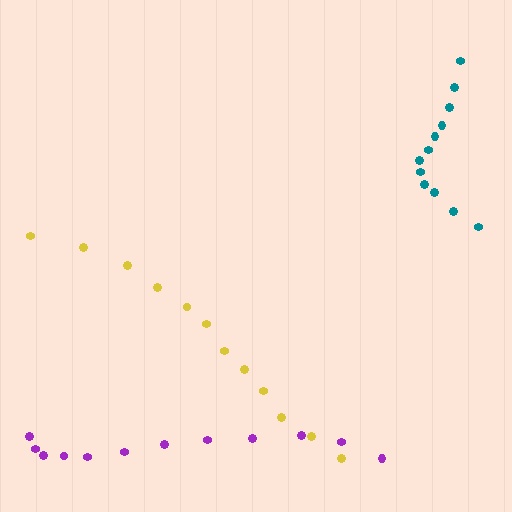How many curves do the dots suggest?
There are 3 distinct paths.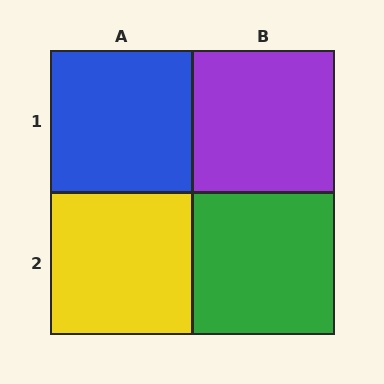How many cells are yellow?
1 cell is yellow.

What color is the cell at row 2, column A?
Yellow.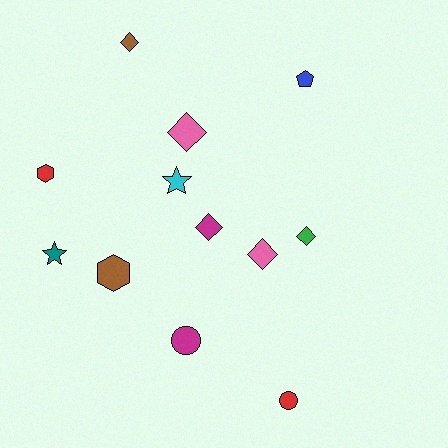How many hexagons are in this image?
There are 2 hexagons.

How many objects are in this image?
There are 12 objects.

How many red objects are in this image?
There are 2 red objects.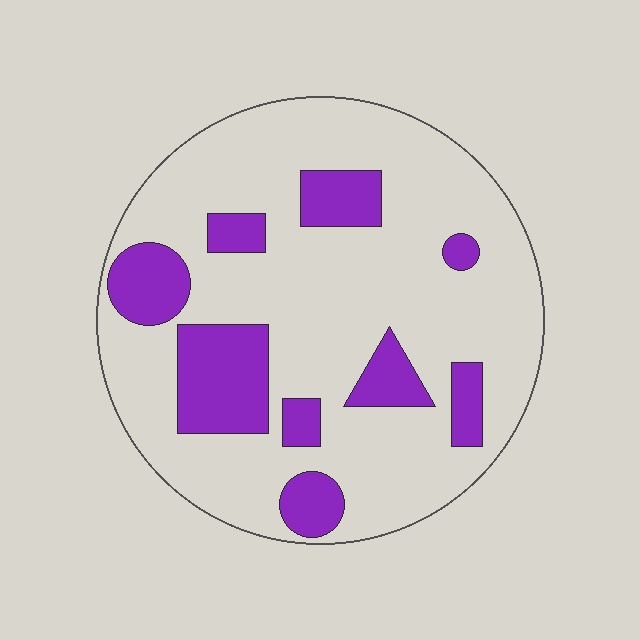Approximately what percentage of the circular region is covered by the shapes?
Approximately 25%.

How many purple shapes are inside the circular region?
9.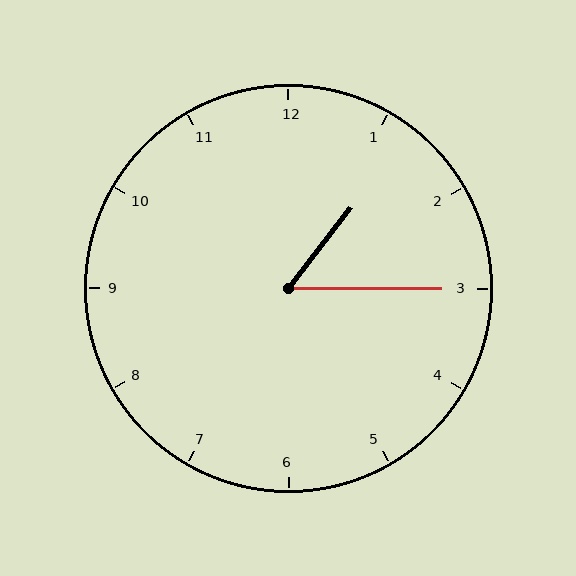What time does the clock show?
1:15.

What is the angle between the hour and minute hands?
Approximately 52 degrees.